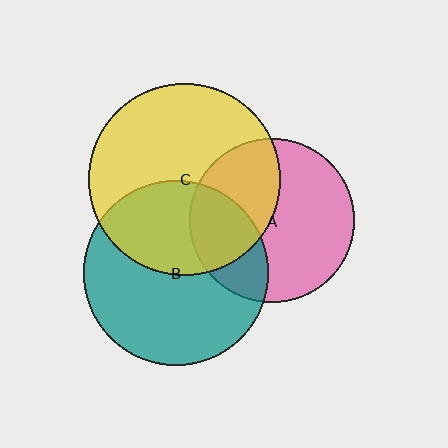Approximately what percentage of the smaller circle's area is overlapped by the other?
Approximately 30%.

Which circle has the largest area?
Circle C (yellow).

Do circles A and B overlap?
Yes.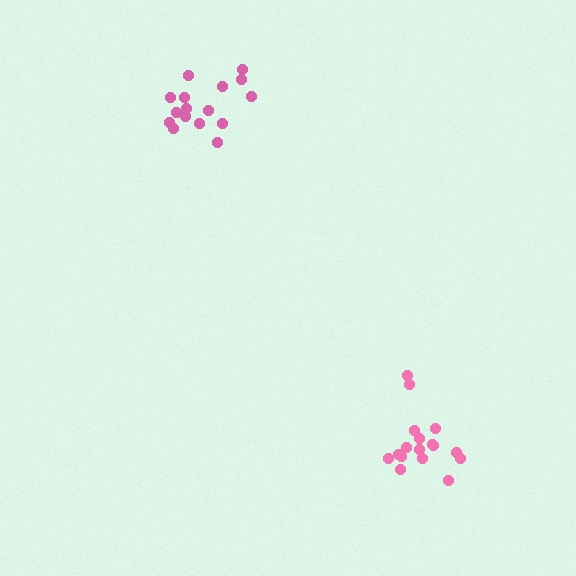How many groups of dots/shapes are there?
There are 2 groups.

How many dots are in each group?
Group 1: 17 dots, Group 2: 16 dots (33 total).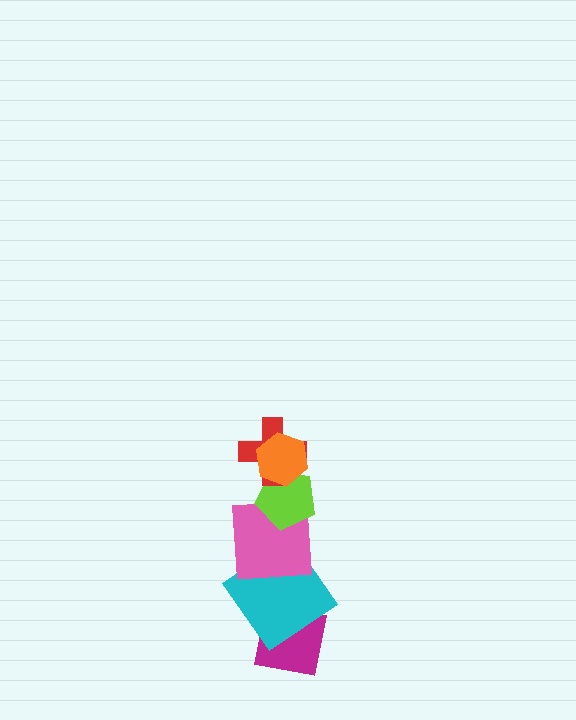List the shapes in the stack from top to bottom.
From top to bottom: the orange hexagon, the red cross, the lime pentagon, the pink square, the cyan diamond, the magenta square.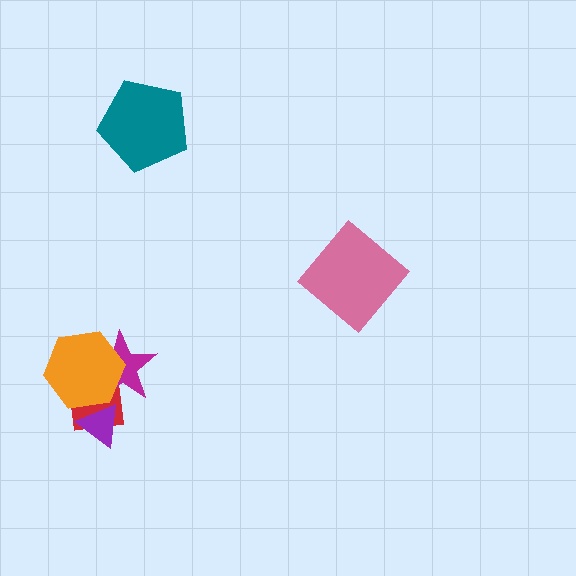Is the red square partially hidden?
Yes, it is partially covered by another shape.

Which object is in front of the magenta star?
The orange hexagon is in front of the magenta star.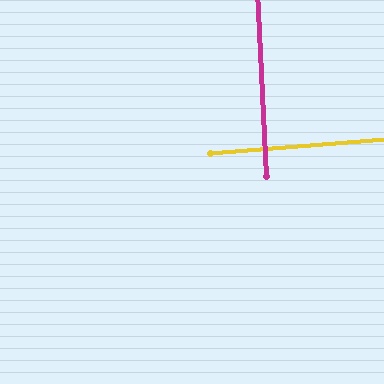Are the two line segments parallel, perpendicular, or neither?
Perpendicular — they meet at approximately 88°.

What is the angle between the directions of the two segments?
Approximately 88 degrees.